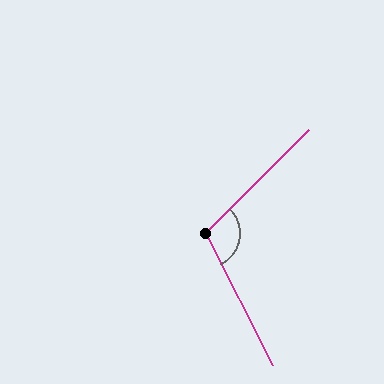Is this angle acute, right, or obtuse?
It is obtuse.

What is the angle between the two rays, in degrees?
Approximately 108 degrees.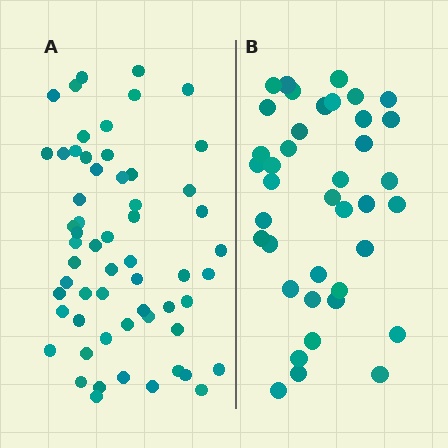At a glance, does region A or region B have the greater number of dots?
Region A (the left region) has more dots.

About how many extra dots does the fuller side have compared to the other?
Region A has approximately 20 more dots than region B.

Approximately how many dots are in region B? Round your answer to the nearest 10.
About 40 dots. (The exact count is 39, which rounds to 40.)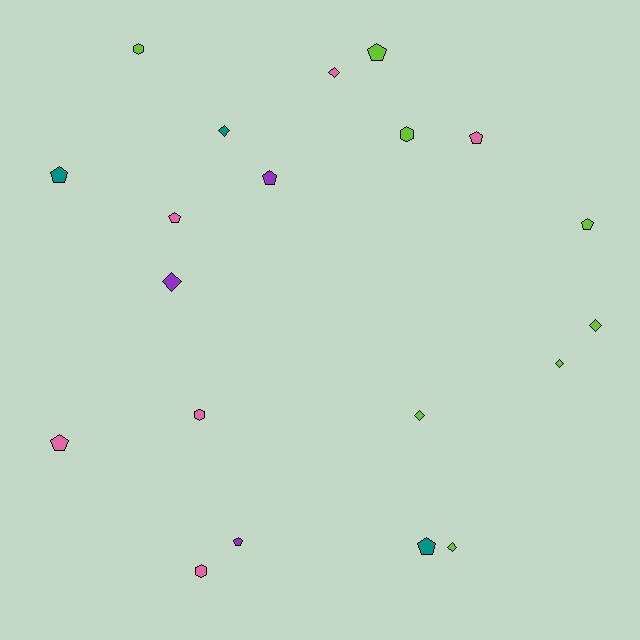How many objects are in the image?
There are 20 objects.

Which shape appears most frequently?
Pentagon, with 9 objects.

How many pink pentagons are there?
There are 3 pink pentagons.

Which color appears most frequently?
Lime, with 8 objects.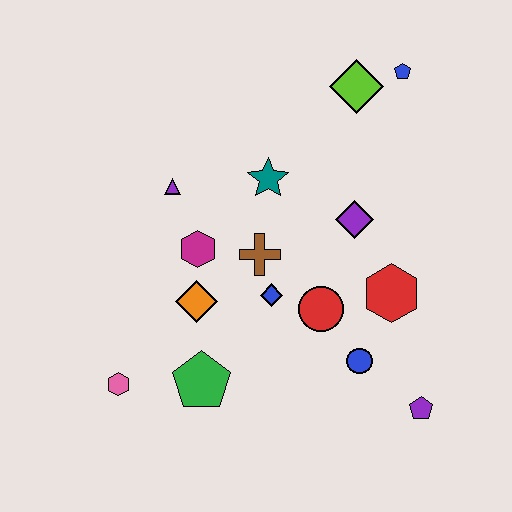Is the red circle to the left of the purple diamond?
Yes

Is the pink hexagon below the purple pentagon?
No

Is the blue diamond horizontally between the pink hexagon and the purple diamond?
Yes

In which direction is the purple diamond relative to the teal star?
The purple diamond is to the right of the teal star.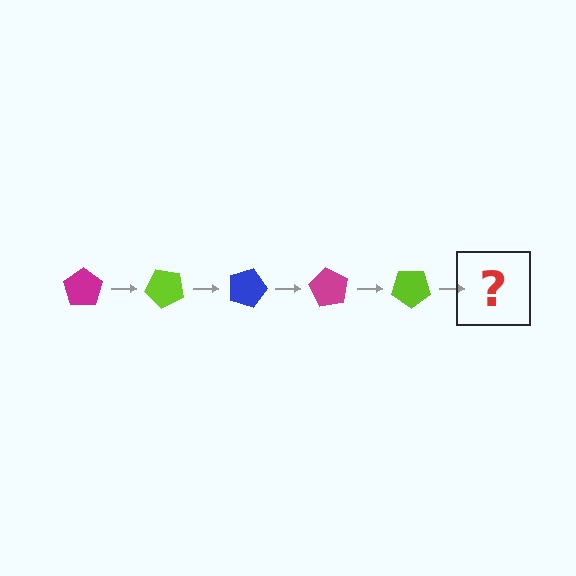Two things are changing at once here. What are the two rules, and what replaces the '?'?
The two rules are that it rotates 45 degrees each step and the color cycles through magenta, lime, and blue. The '?' should be a blue pentagon, rotated 225 degrees from the start.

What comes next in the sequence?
The next element should be a blue pentagon, rotated 225 degrees from the start.